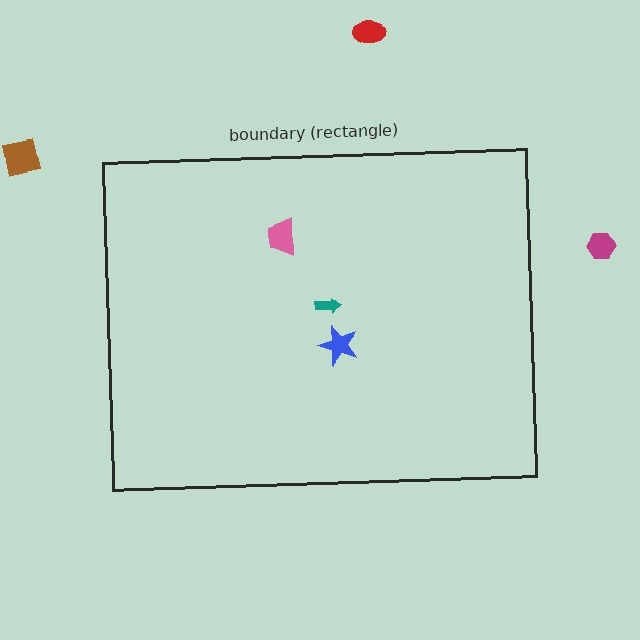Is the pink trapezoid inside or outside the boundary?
Inside.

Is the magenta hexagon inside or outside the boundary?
Outside.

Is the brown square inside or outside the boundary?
Outside.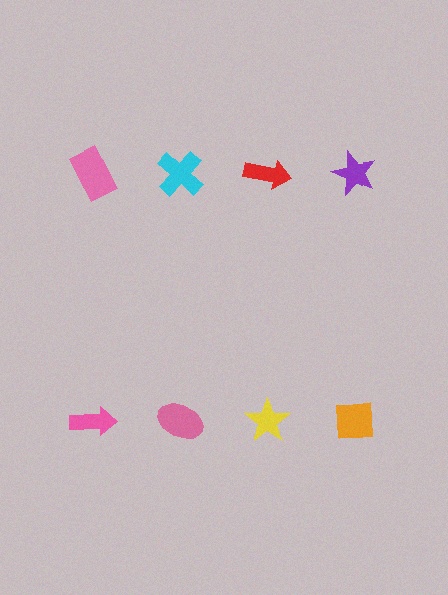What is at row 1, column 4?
A purple star.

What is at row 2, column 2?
A pink ellipse.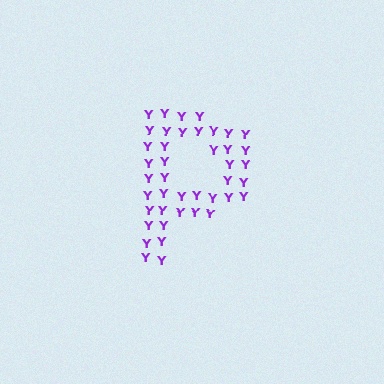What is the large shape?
The large shape is the letter P.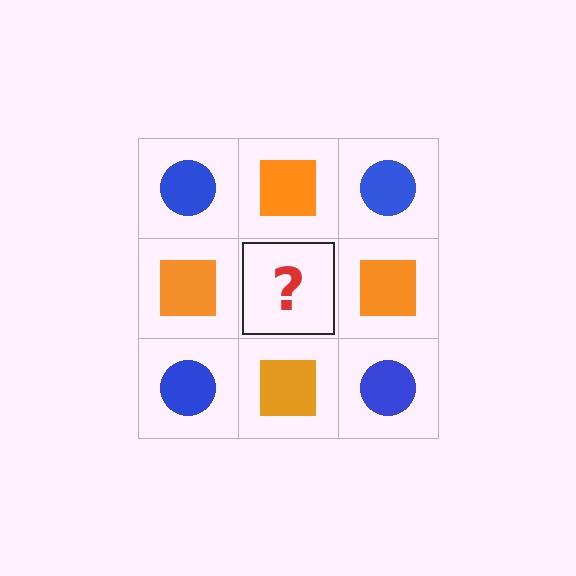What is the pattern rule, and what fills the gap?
The rule is that it alternates blue circle and orange square in a checkerboard pattern. The gap should be filled with a blue circle.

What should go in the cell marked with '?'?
The missing cell should contain a blue circle.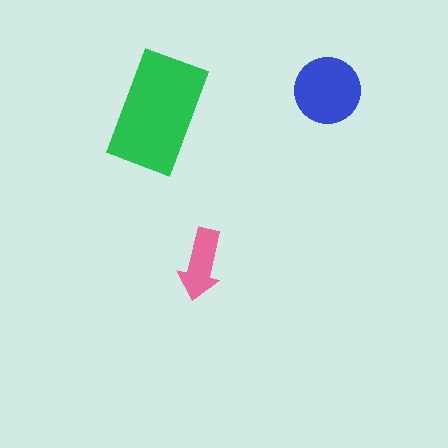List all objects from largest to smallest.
The green rectangle, the blue circle, the pink arrow.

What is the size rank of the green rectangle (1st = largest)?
1st.